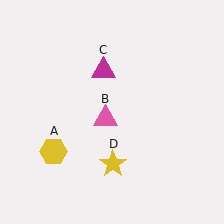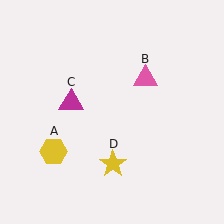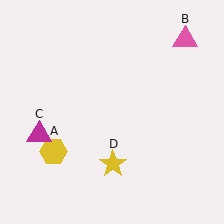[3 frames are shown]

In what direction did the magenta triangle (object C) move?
The magenta triangle (object C) moved down and to the left.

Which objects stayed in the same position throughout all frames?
Yellow hexagon (object A) and yellow star (object D) remained stationary.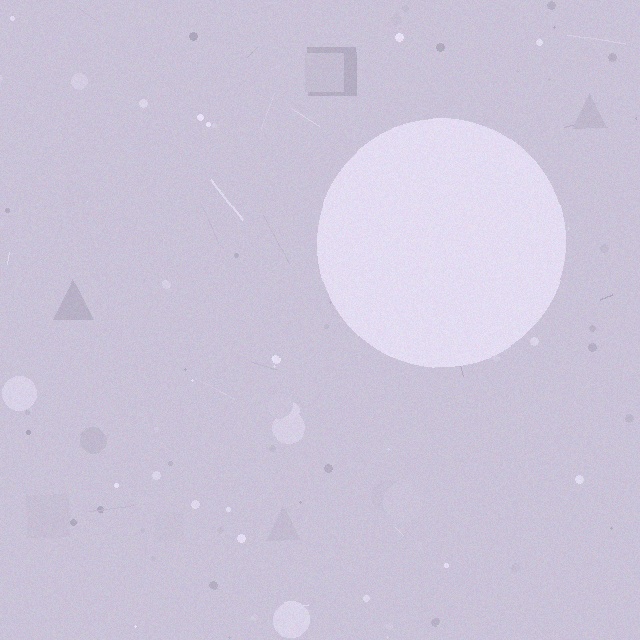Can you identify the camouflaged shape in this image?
The camouflaged shape is a circle.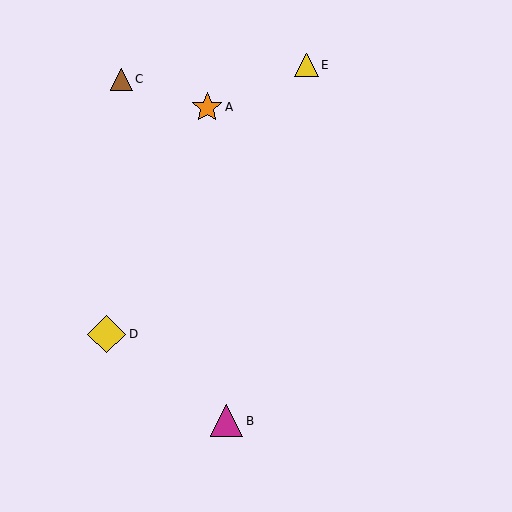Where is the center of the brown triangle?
The center of the brown triangle is at (121, 79).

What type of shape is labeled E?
Shape E is a yellow triangle.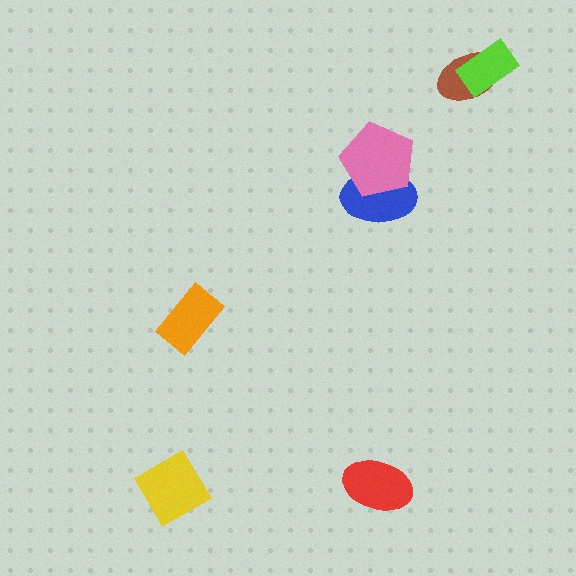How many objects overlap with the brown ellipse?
1 object overlaps with the brown ellipse.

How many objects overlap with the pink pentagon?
1 object overlaps with the pink pentagon.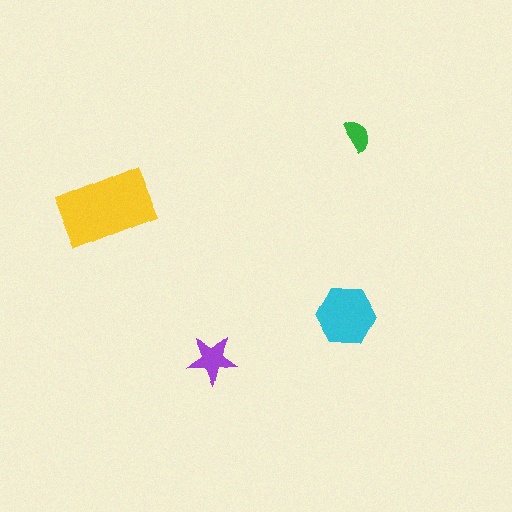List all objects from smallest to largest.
The green semicircle, the purple star, the cyan hexagon, the yellow rectangle.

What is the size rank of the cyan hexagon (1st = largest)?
2nd.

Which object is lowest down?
The purple star is bottommost.